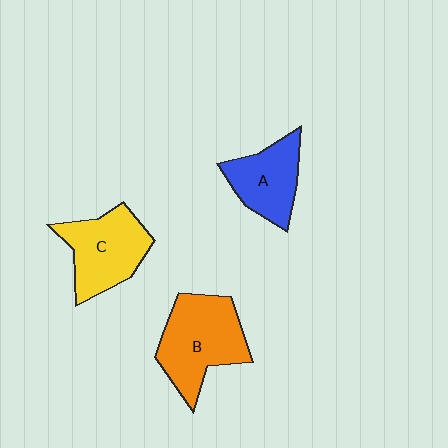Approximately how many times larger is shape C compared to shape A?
Approximately 1.2 times.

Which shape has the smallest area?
Shape A (blue).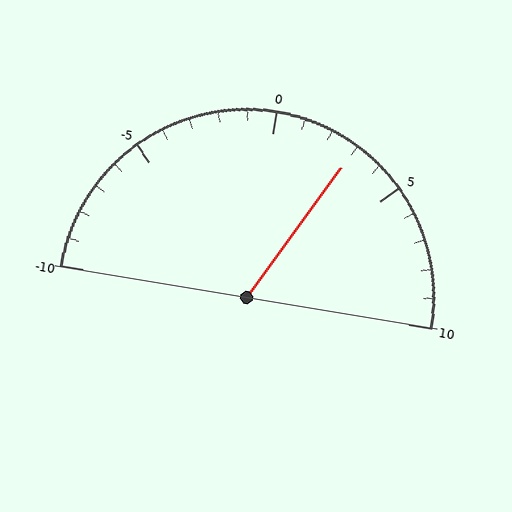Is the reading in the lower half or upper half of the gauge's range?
The reading is in the upper half of the range (-10 to 10).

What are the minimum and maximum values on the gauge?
The gauge ranges from -10 to 10.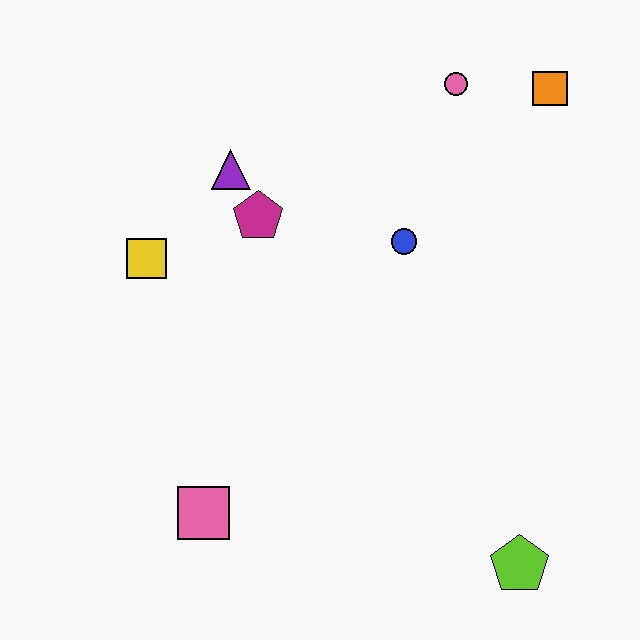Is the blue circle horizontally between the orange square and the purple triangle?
Yes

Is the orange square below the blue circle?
No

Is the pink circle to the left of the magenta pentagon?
No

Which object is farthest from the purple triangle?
The lime pentagon is farthest from the purple triangle.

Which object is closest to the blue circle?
The magenta pentagon is closest to the blue circle.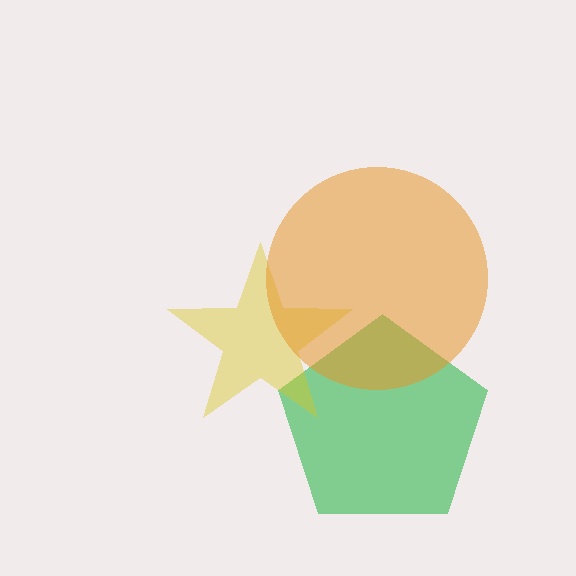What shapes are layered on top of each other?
The layered shapes are: a green pentagon, a yellow star, an orange circle.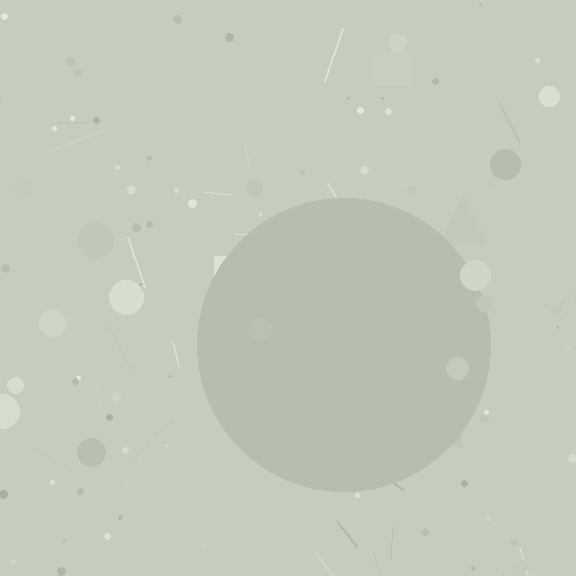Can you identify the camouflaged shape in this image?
The camouflaged shape is a circle.